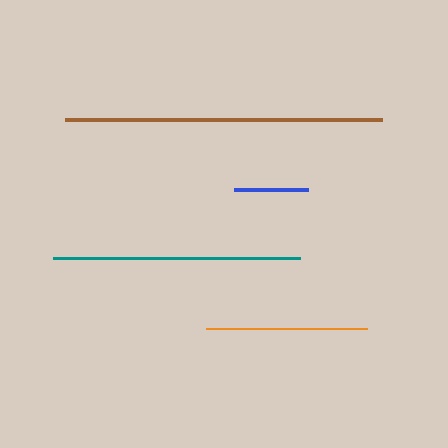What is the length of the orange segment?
The orange segment is approximately 162 pixels long.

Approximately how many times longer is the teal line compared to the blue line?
The teal line is approximately 3.4 times the length of the blue line.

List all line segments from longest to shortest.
From longest to shortest: brown, teal, orange, blue.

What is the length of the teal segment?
The teal segment is approximately 247 pixels long.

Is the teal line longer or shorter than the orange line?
The teal line is longer than the orange line.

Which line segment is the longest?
The brown line is the longest at approximately 318 pixels.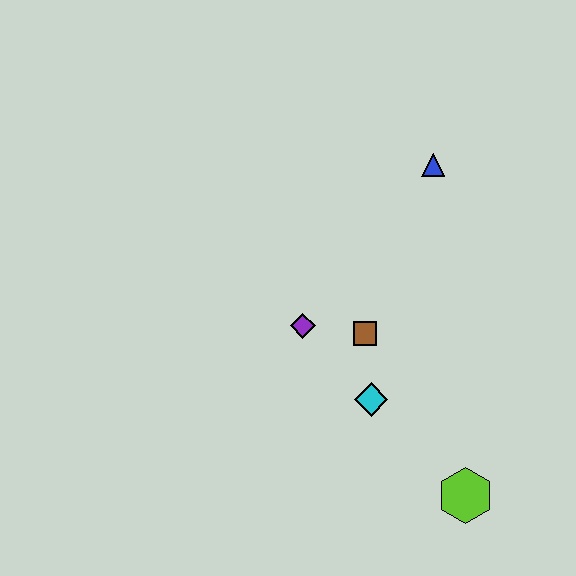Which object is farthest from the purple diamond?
The lime hexagon is farthest from the purple diamond.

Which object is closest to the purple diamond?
The brown square is closest to the purple diamond.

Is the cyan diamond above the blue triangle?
No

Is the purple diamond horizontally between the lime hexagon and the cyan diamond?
No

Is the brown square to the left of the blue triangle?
Yes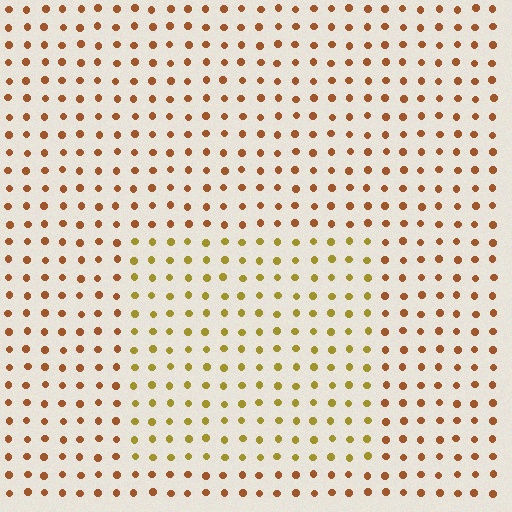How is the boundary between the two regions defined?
The boundary is defined purely by a slight shift in hue (about 32 degrees). Spacing, size, and orientation are identical on both sides.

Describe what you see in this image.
The image is filled with small brown elements in a uniform arrangement. A rectangle-shaped region is visible where the elements are tinted to a slightly different hue, forming a subtle color boundary.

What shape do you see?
I see a rectangle.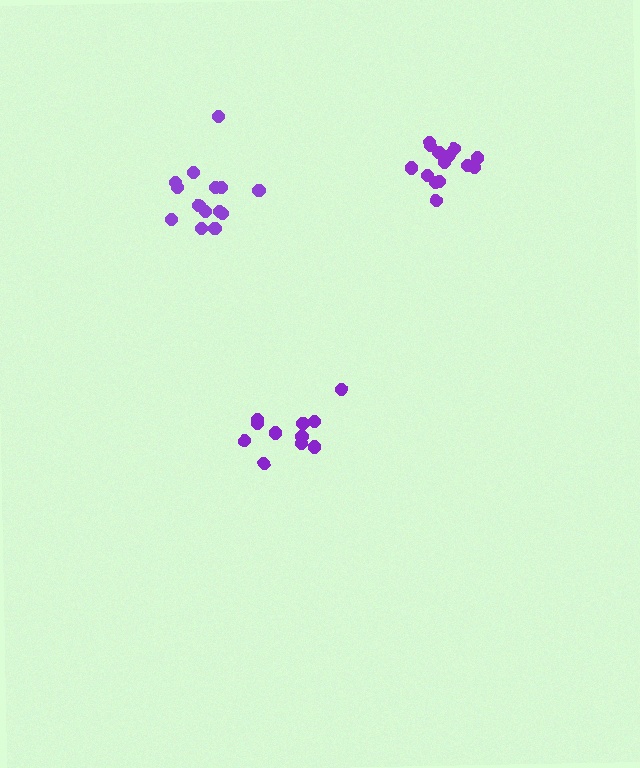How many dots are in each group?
Group 1: 11 dots, Group 2: 14 dots, Group 3: 16 dots (41 total).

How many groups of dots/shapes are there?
There are 3 groups.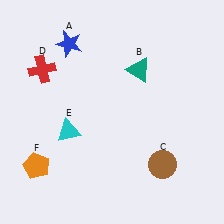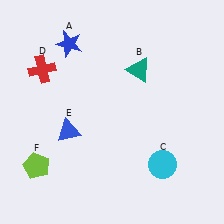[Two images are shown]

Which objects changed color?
C changed from brown to cyan. E changed from cyan to blue. F changed from orange to lime.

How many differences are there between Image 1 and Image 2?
There are 3 differences between the two images.